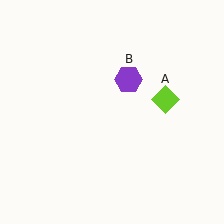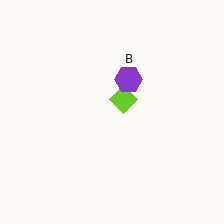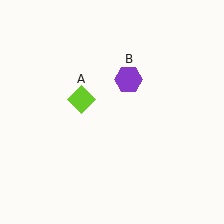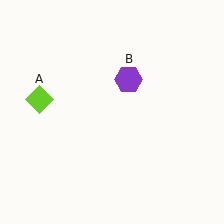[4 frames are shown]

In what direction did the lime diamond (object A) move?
The lime diamond (object A) moved left.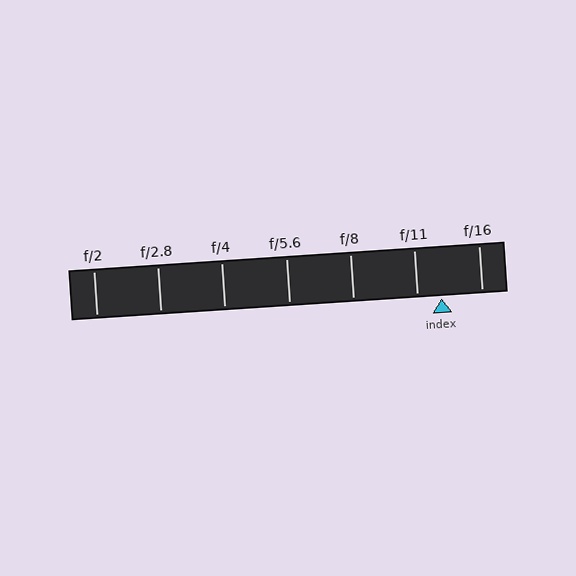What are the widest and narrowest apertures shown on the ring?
The widest aperture shown is f/2 and the narrowest is f/16.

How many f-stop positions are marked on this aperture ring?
There are 7 f-stop positions marked.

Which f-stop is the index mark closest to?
The index mark is closest to f/11.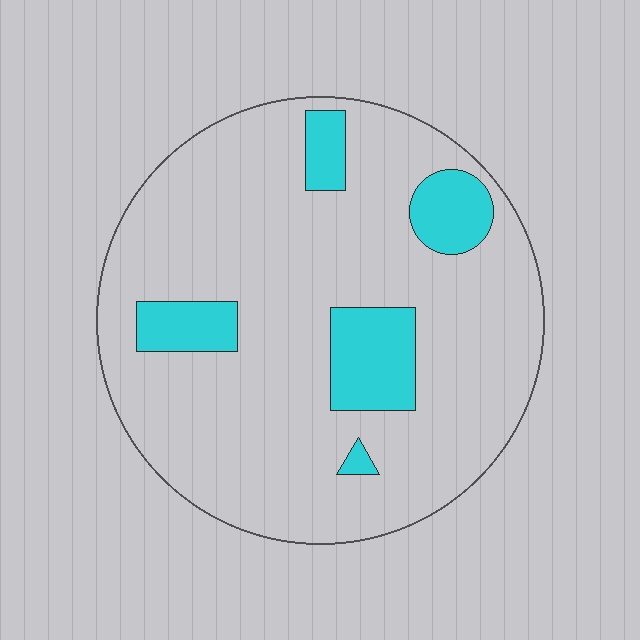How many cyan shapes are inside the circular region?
5.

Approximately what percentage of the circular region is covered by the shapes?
Approximately 15%.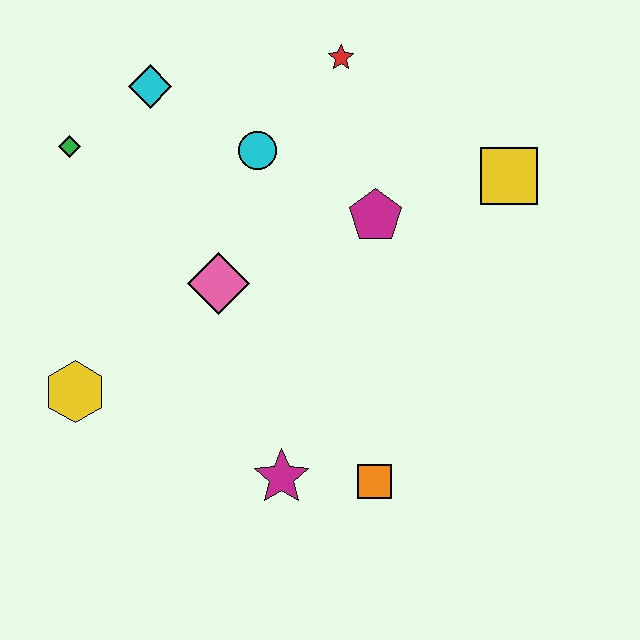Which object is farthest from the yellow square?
The yellow hexagon is farthest from the yellow square.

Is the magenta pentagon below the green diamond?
Yes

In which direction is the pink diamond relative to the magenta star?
The pink diamond is above the magenta star.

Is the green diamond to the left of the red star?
Yes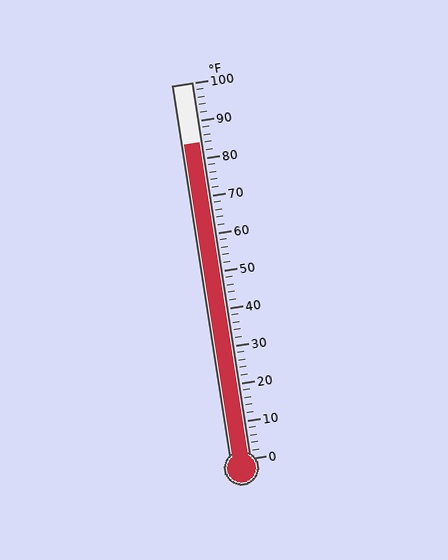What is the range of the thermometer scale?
The thermometer scale ranges from 0°F to 100°F.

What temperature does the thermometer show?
The thermometer shows approximately 84°F.